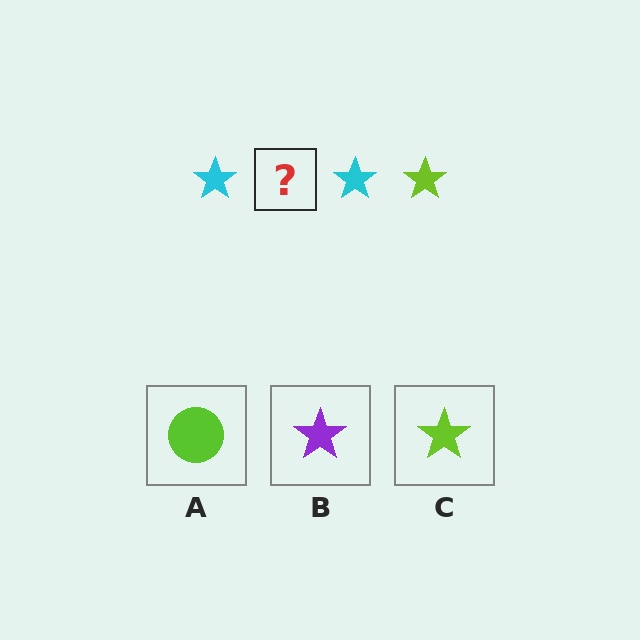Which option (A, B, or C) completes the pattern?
C.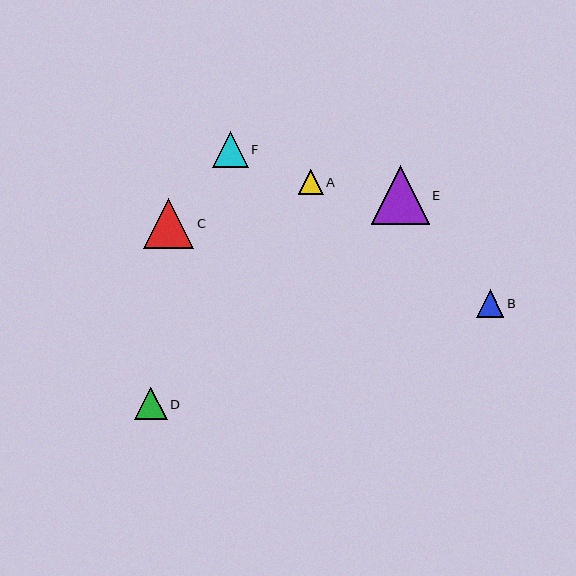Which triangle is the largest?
Triangle E is the largest with a size of approximately 58 pixels.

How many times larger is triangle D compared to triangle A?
Triangle D is approximately 1.3 times the size of triangle A.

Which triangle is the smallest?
Triangle A is the smallest with a size of approximately 25 pixels.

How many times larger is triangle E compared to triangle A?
Triangle E is approximately 2.4 times the size of triangle A.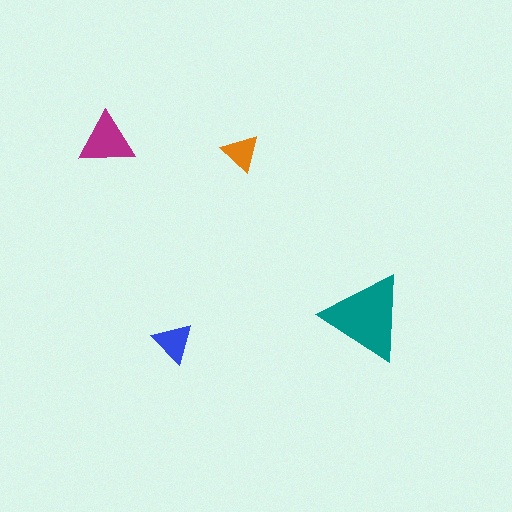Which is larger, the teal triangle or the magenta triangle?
The teal one.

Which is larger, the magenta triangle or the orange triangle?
The magenta one.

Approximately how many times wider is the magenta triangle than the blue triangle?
About 1.5 times wider.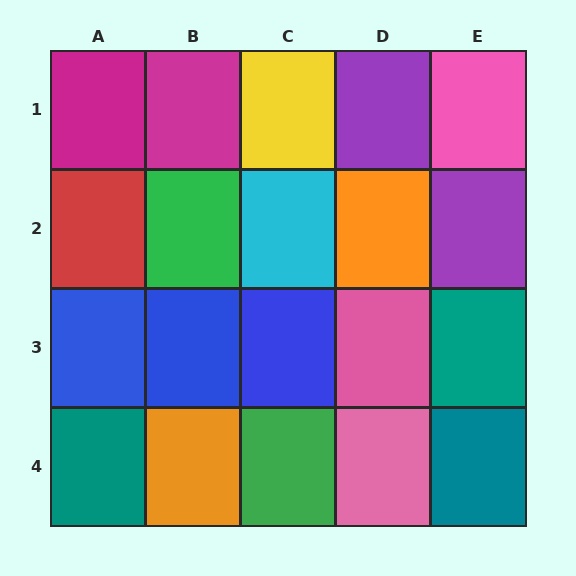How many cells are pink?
3 cells are pink.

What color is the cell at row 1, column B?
Magenta.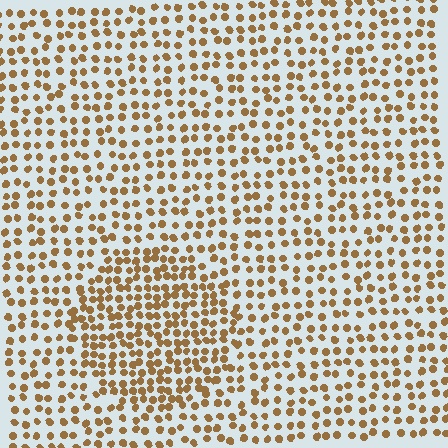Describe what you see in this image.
The image contains small brown elements arranged at two different densities. A circle-shaped region is visible where the elements are more densely packed than the surrounding area.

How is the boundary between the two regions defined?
The boundary is defined by a change in element density (approximately 1.7x ratio). All elements are the same color, size, and shape.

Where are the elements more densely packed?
The elements are more densely packed inside the circle boundary.